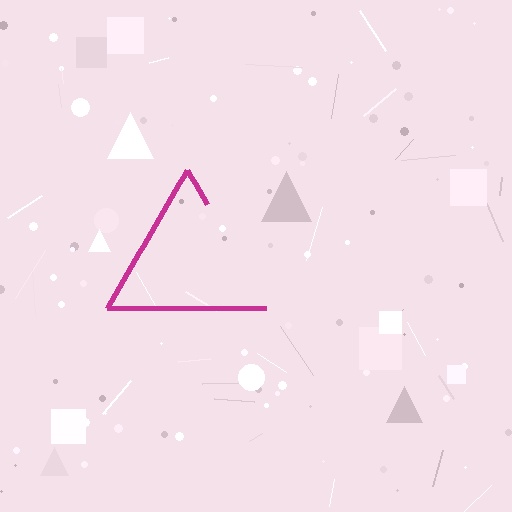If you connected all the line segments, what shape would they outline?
They would outline a triangle.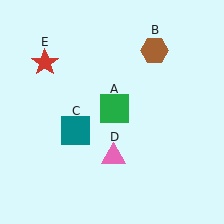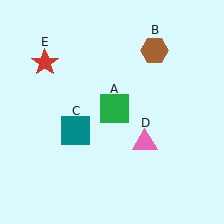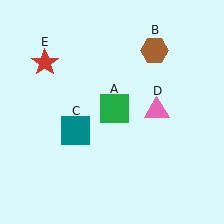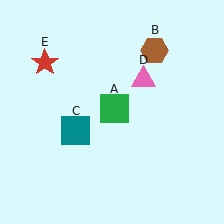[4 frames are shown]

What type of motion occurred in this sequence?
The pink triangle (object D) rotated counterclockwise around the center of the scene.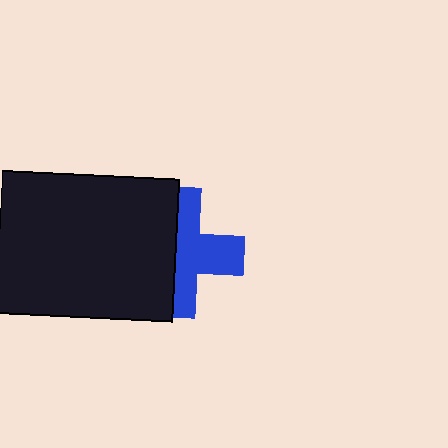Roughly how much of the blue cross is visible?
About half of it is visible (roughly 53%).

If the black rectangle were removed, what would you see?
You would see the complete blue cross.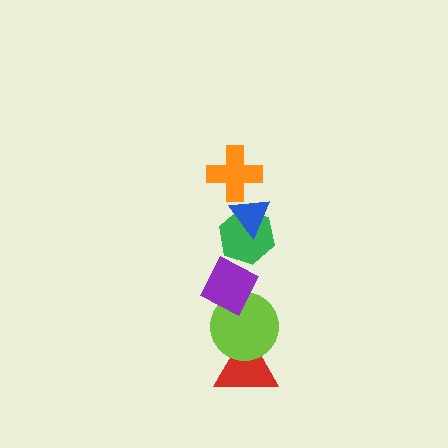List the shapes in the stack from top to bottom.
From top to bottom: the orange cross, the blue triangle, the green hexagon, the purple diamond, the lime circle, the red triangle.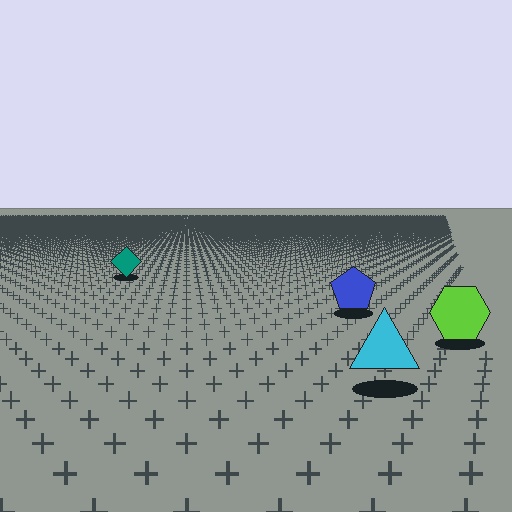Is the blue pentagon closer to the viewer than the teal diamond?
Yes. The blue pentagon is closer — you can tell from the texture gradient: the ground texture is coarser near it.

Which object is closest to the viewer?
The cyan triangle is closest. The texture marks near it are larger and more spread out.